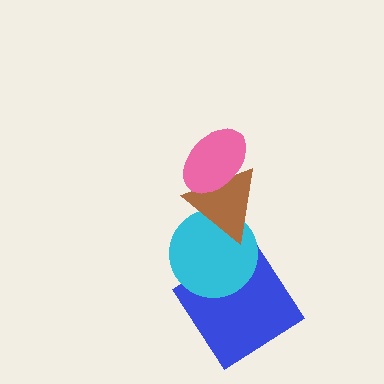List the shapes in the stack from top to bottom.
From top to bottom: the pink ellipse, the brown triangle, the cyan circle, the blue diamond.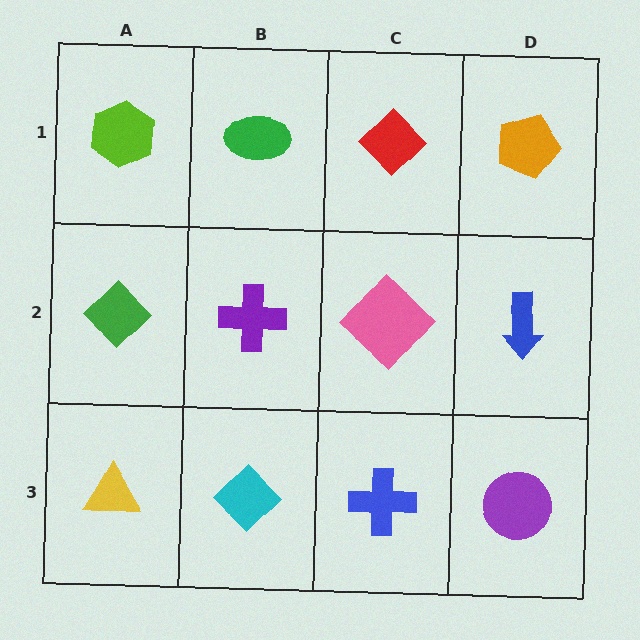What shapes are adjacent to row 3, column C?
A pink diamond (row 2, column C), a cyan diamond (row 3, column B), a purple circle (row 3, column D).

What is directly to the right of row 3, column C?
A purple circle.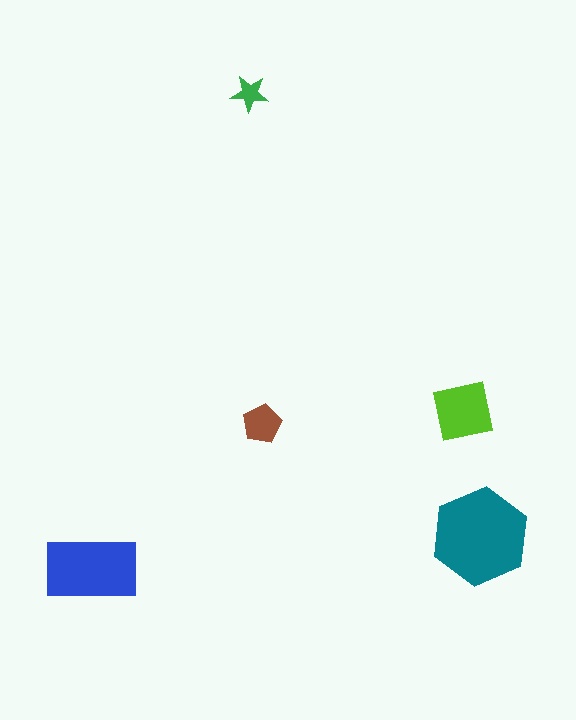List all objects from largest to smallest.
The teal hexagon, the blue rectangle, the lime square, the brown pentagon, the green star.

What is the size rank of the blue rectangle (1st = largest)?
2nd.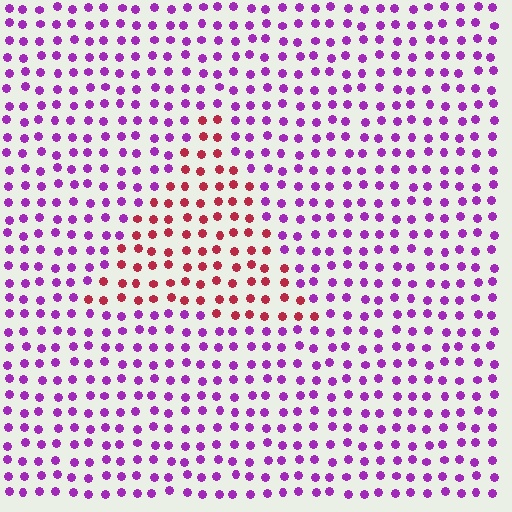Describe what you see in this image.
The image is filled with small purple elements in a uniform arrangement. A triangle-shaped region is visible where the elements are tinted to a slightly different hue, forming a subtle color boundary.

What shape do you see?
I see a triangle.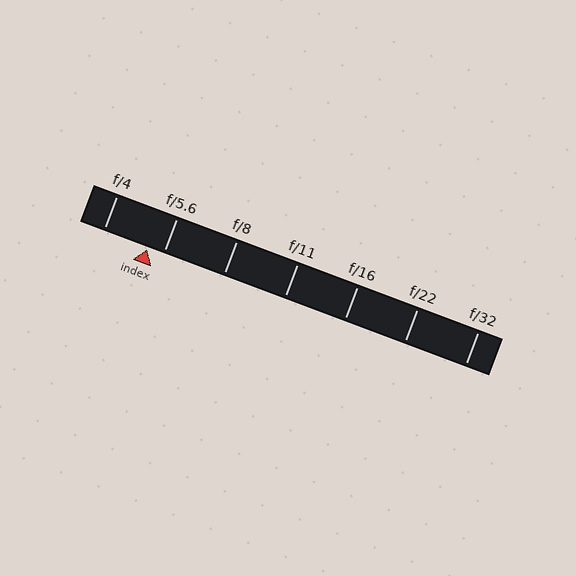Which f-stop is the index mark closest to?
The index mark is closest to f/5.6.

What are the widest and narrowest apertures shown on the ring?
The widest aperture shown is f/4 and the narrowest is f/32.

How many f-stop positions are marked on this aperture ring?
There are 7 f-stop positions marked.